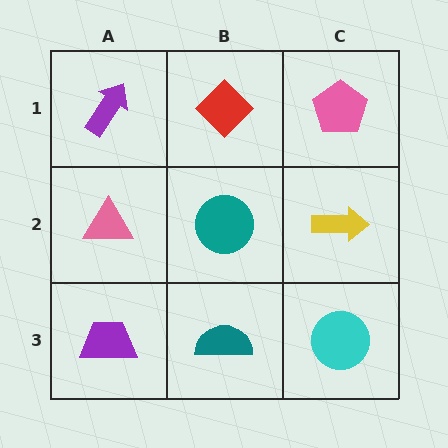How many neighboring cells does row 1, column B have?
3.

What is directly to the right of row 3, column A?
A teal semicircle.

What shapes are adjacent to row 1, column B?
A teal circle (row 2, column B), a purple arrow (row 1, column A), a pink pentagon (row 1, column C).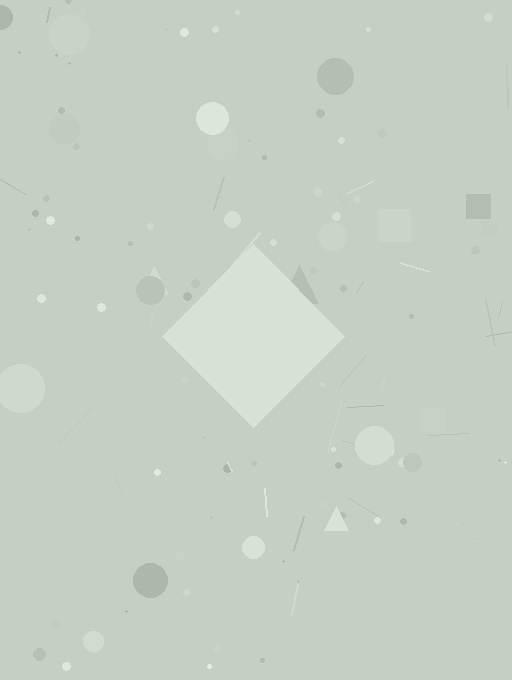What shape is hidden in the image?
A diamond is hidden in the image.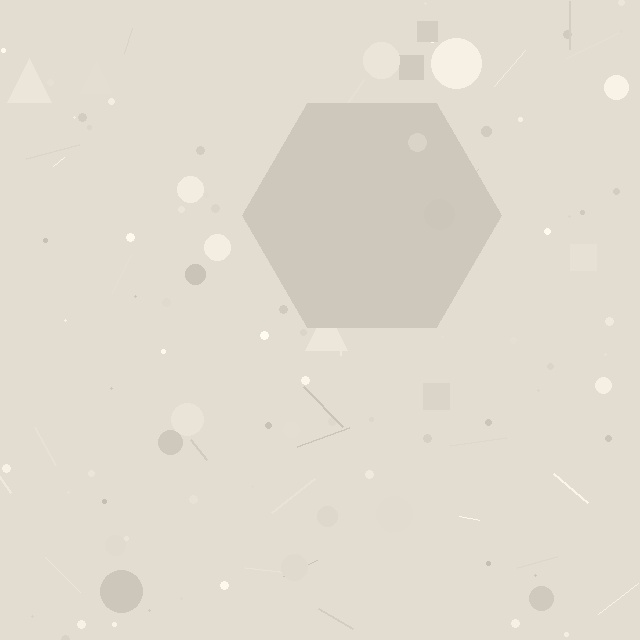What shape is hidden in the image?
A hexagon is hidden in the image.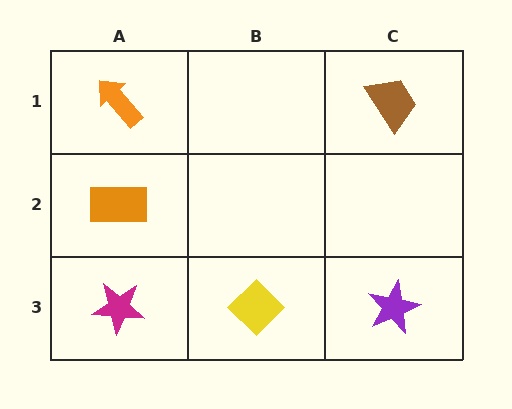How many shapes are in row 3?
3 shapes.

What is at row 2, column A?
An orange rectangle.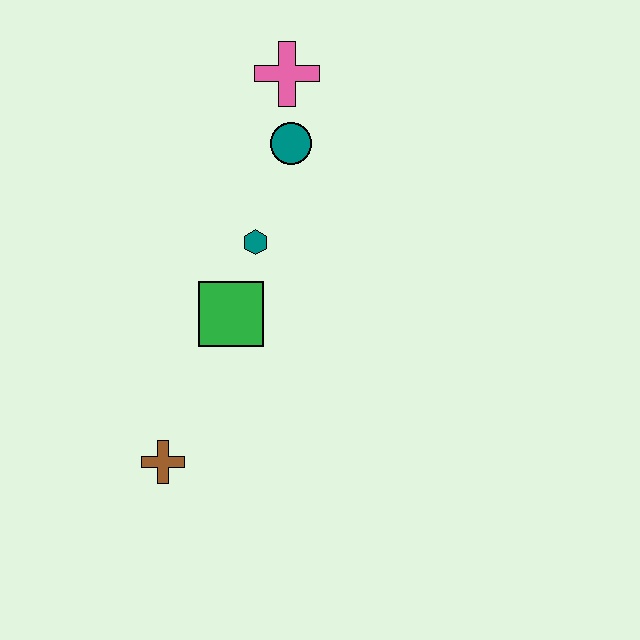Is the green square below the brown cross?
No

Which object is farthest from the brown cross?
The pink cross is farthest from the brown cross.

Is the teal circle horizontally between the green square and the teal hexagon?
No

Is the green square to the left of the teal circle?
Yes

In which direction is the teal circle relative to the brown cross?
The teal circle is above the brown cross.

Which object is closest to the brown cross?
The green square is closest to the brown cross.